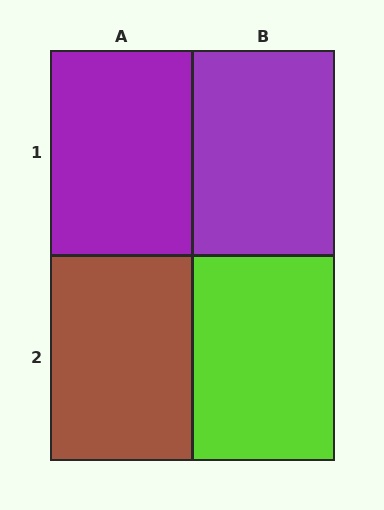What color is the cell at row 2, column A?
Brown.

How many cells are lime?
1 cell is lime.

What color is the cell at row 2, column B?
Lime.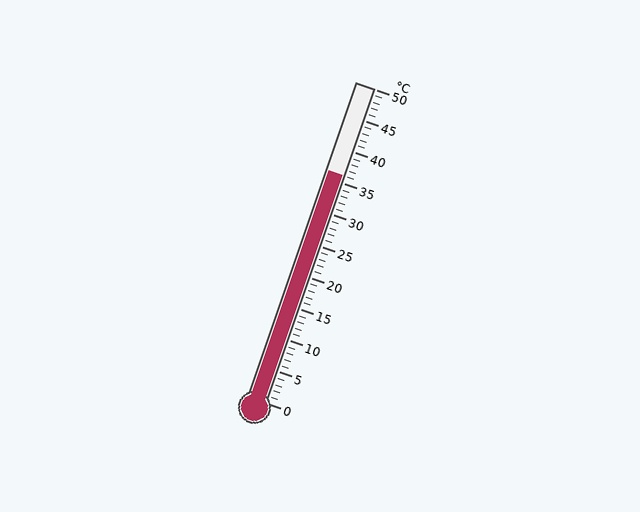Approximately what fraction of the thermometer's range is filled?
The thermometer is filled to approximately 70% of its range.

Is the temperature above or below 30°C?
The temperature is above 30°C.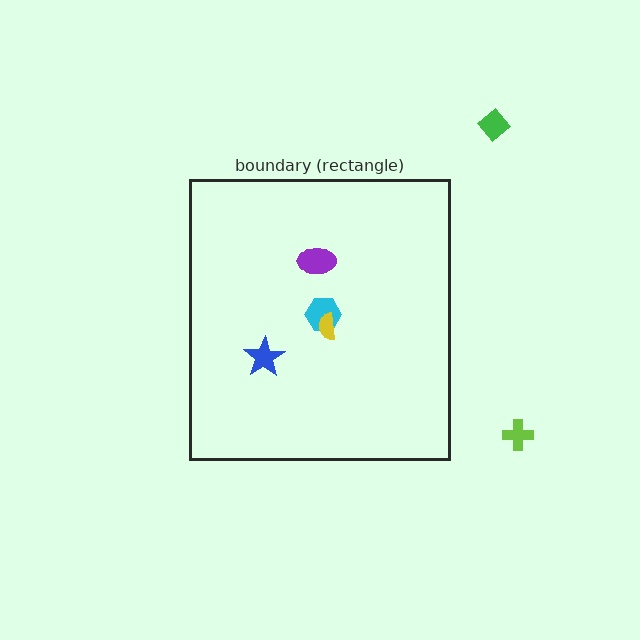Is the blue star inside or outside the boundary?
Inside.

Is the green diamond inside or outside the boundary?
Outside.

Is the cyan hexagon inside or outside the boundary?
Inside.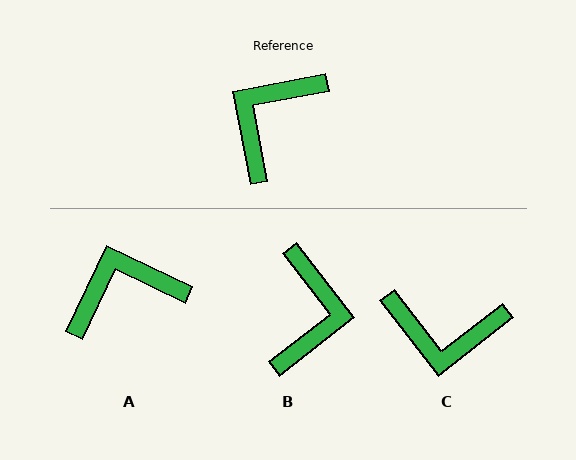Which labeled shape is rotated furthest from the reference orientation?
B, about 153 degrees away.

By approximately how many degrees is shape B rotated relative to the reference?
Approximately 153 degrees clockwise.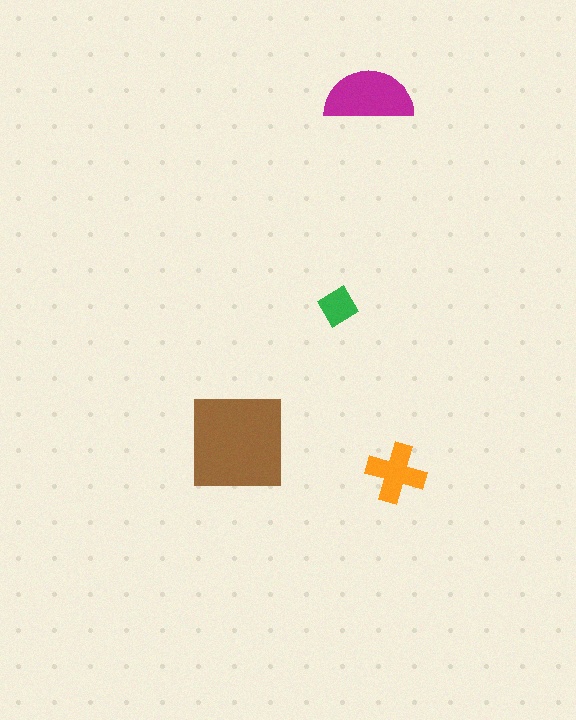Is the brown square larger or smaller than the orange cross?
Larger.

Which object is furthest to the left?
The brown square is leftmost.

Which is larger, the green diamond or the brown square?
The brown square.